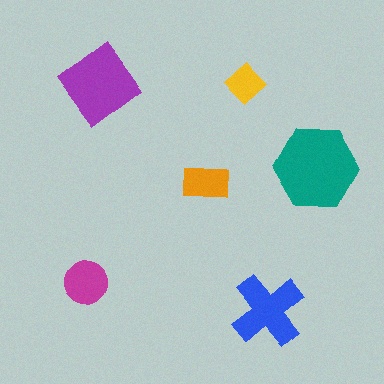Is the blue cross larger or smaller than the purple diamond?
Smaller.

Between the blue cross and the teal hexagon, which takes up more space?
The teal hexagon.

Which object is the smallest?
The yellow diamond.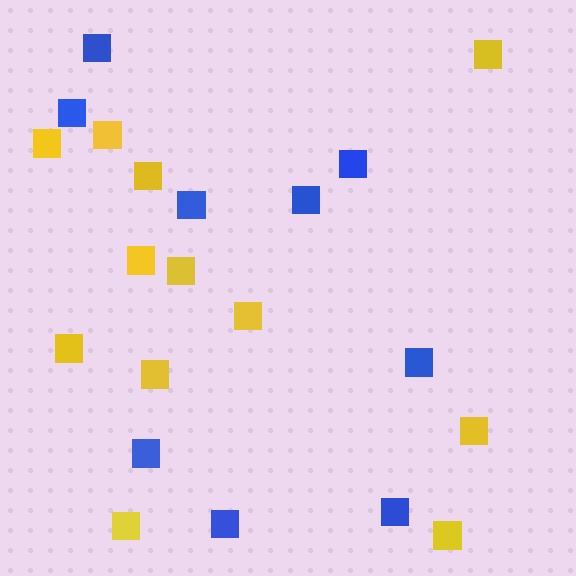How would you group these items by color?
There are 2 groups: one group of yellow squares (12) and one group of blue squares (9).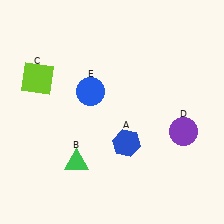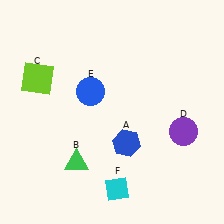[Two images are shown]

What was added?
A cyan diamond (F) was added in Image 2.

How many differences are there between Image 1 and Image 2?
There is 1 difference between the two images.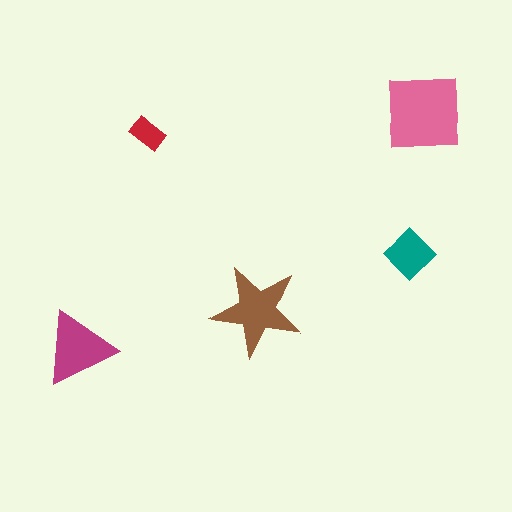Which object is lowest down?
The magenta triangle is bottommost.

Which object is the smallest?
The red rectangle.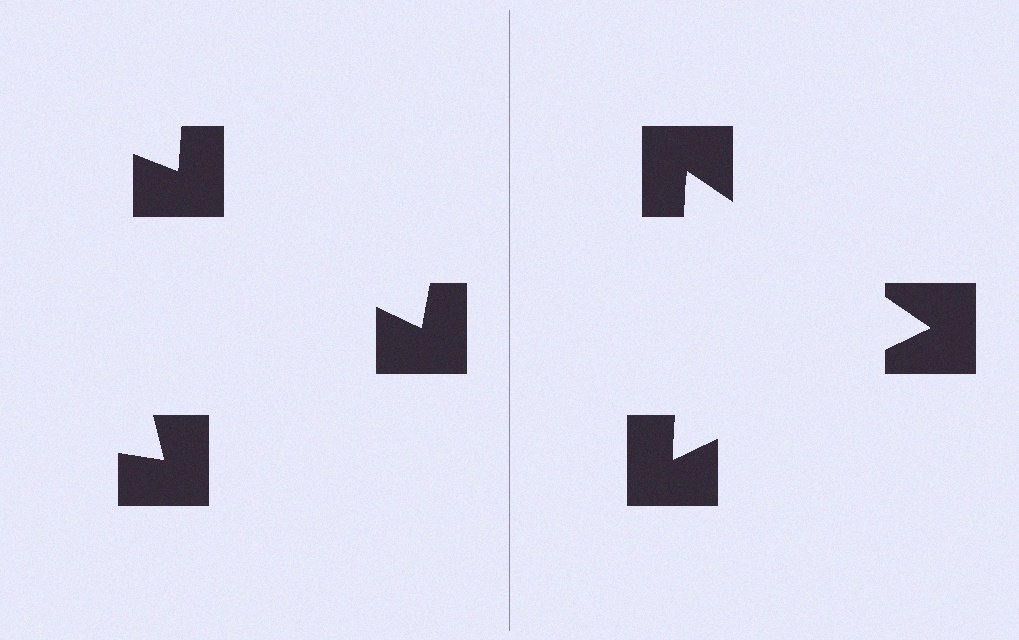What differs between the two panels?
The notched squares are positioned identically on both sides; only the wedge orientations differ. On the right they align to a triangle; on the left they are misaligned.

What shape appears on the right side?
An illusory triangle.